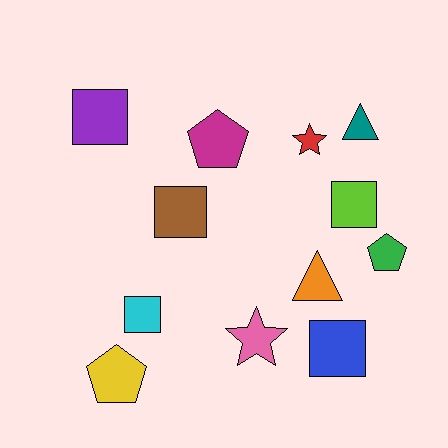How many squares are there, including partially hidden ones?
There are 5 squares.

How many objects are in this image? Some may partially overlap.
There are 12 objects.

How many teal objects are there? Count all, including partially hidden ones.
There is 1 teal object.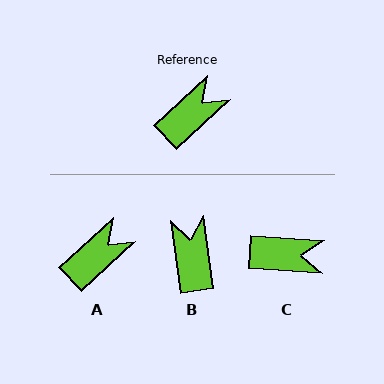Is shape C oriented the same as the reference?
No, it is off by about 47 degrees.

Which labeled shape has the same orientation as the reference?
A.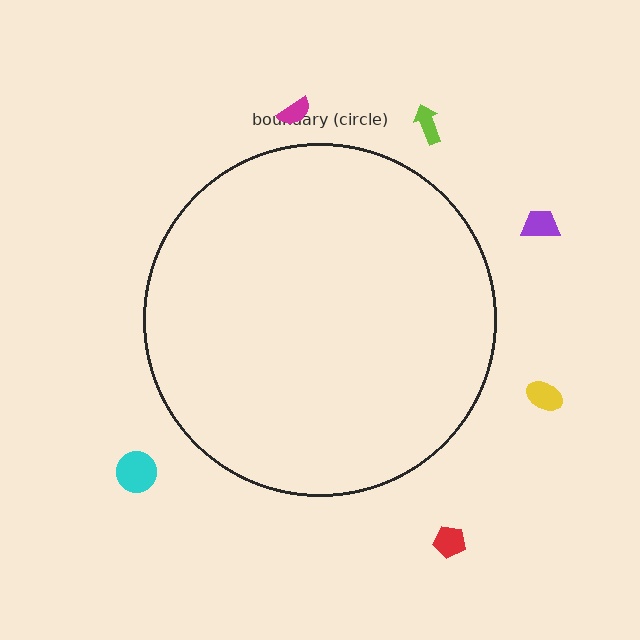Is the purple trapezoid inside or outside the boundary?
Outside.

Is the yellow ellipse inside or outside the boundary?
Outside.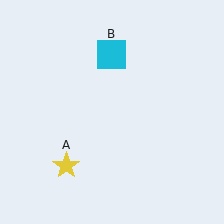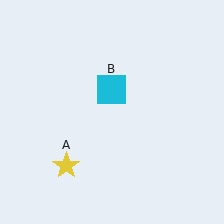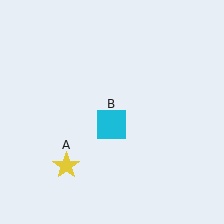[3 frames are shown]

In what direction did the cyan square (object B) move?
The cyan square (object B) moved down.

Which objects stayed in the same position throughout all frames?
Yellow star (object A) remained stationary.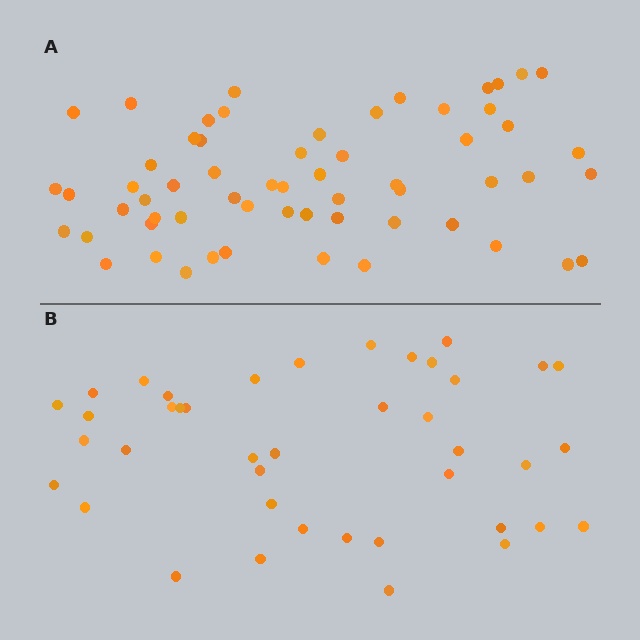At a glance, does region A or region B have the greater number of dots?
Region A (the top region) has more dots.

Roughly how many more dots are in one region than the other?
Region A has approximately 20 more dots than region B.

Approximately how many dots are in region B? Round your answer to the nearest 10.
About 40 dots. (The exact count is 41, which rounds to 40.)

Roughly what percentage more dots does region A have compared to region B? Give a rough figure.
About 45% more.